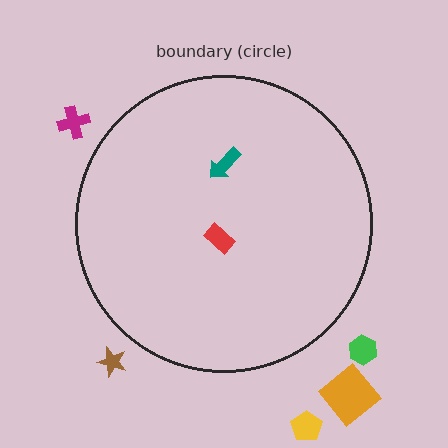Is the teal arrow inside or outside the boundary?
Inside.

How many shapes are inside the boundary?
2 inside, 5 outside.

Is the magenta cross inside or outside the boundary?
Outside.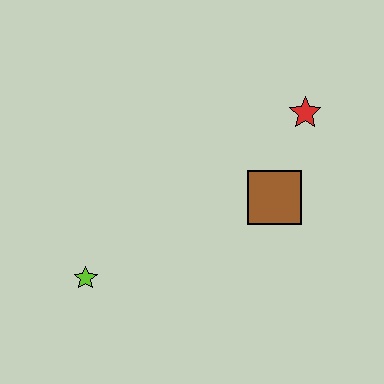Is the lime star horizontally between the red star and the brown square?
No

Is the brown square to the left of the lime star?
No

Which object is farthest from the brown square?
The lime star is farthest from the brown square.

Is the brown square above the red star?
No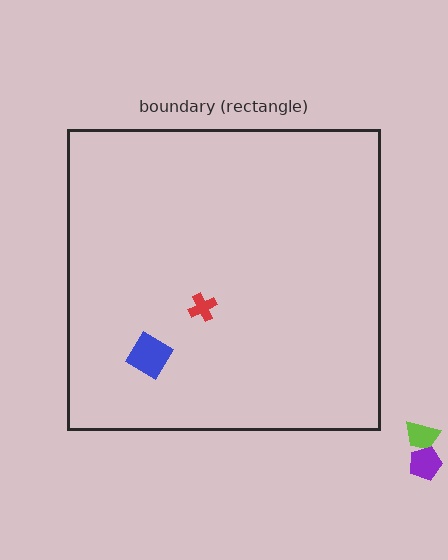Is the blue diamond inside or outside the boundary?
Inside.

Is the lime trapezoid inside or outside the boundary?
Outside.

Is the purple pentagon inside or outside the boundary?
Outside.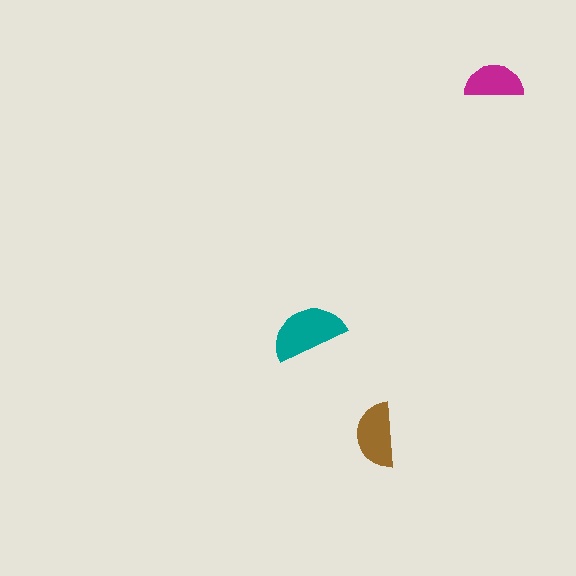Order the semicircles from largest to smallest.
the teal one, the brown one, the magenta one.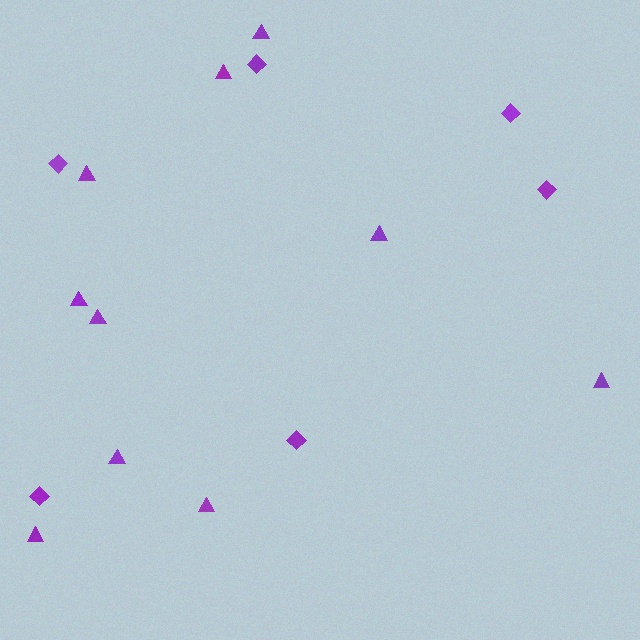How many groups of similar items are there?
There are 2 groups: one group of triangles (10) and one group of diamonds (6).